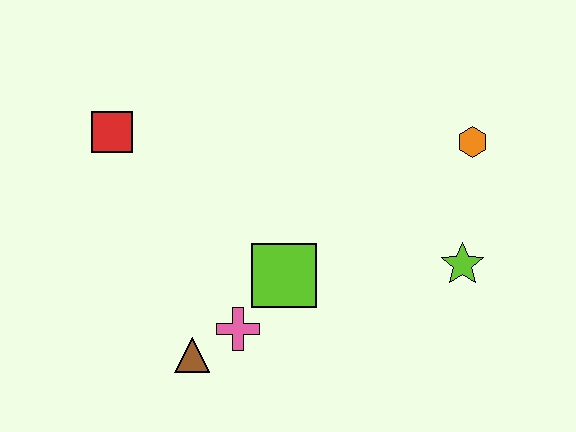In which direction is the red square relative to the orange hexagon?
The red square is to the left of the orange hexagon.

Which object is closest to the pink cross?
The brown triangle is closest to the pink cross.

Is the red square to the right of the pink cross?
No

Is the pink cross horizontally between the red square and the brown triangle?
No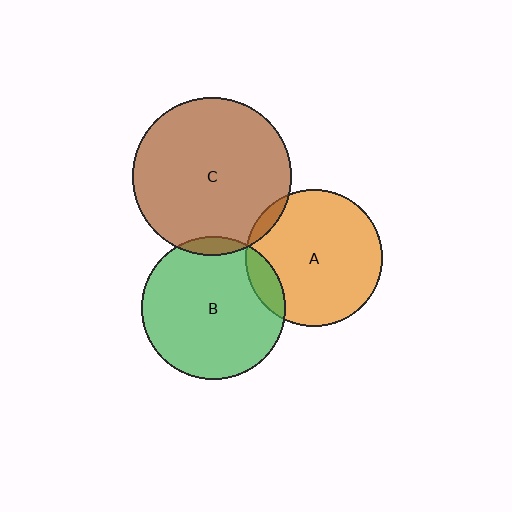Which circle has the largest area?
Circle C (brown).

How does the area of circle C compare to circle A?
Approximately 1.3 times.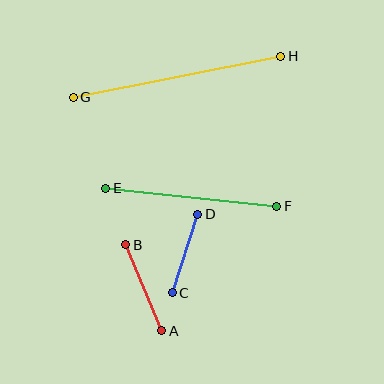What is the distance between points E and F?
The distance is approximately 172 pixels.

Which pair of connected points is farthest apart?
Points G and H are farthest apart.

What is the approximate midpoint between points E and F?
The midpoint is at approximately (191, 197) pixels.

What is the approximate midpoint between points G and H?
The midpoint is at approximately (177, 77) pixels.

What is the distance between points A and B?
The distance is approximately 94 pixels.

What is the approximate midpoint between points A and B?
The midpoint is at approximately (144, 288) pixels.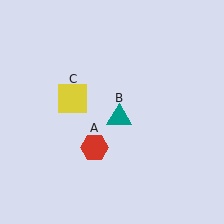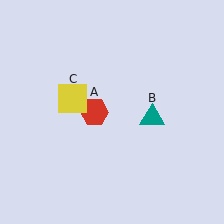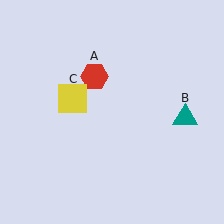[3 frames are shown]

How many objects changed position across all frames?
2 objects changed position: red hexagon (object A), teal triangle (object B).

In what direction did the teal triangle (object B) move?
The teal triangle (object B) moved right.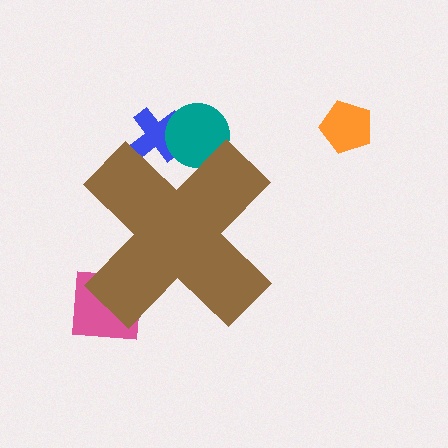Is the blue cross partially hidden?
Yes, the blue cross is partially hidden behind the brown cross.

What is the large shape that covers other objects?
A brown cross.